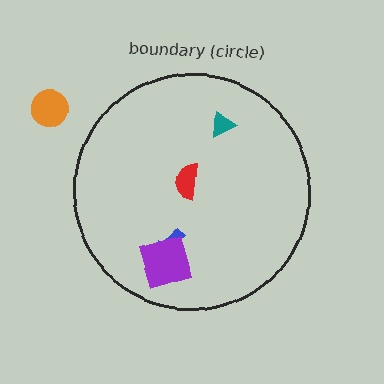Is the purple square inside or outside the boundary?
Inside.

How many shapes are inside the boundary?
4 inside, 1 outside.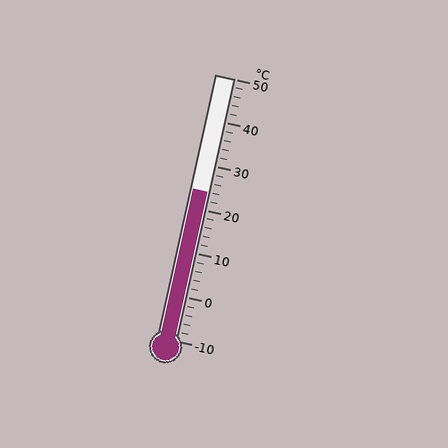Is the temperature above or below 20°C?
The temperature is above 20°C.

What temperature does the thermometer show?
The thermometer shows approximately 24°C.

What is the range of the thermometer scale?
The thermometer scale ranges from -10°C to 50°C.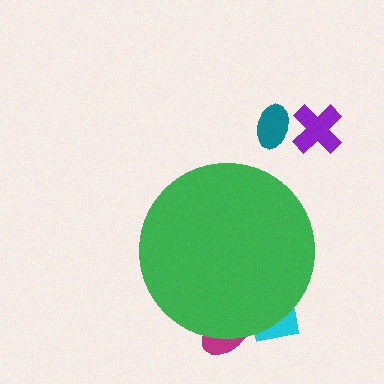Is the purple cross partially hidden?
No, the purple cross is fully visible.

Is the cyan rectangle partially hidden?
Yes, the cyan rectangle is partially hidden behind the green circle.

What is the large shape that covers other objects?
A green circle.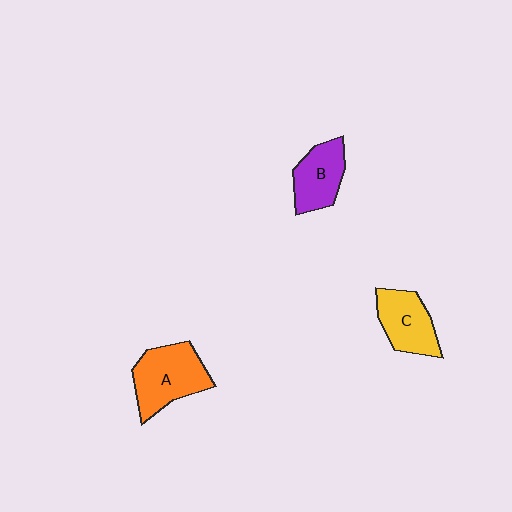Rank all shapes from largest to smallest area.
From largest to smallest: A (orange), C (yellow), B (purple).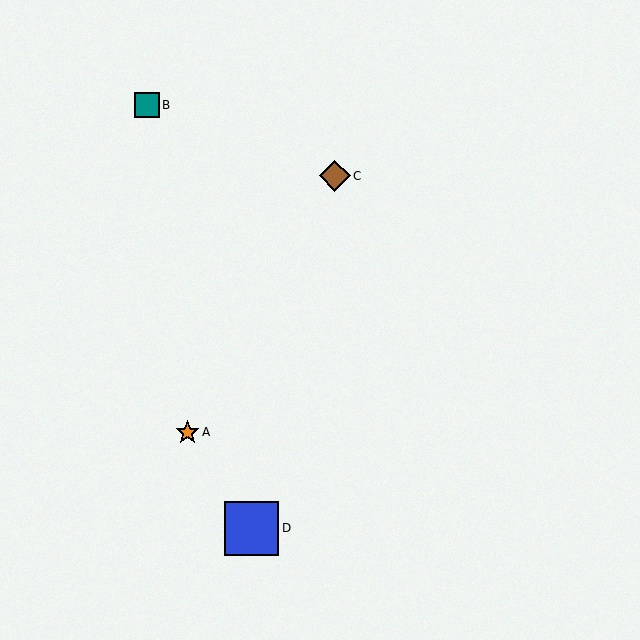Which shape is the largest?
The blue square (labeled D) is the largest.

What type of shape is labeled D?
Shape D is a blue square.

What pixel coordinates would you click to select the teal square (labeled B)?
Click at (147, 105) to select the teal square B.